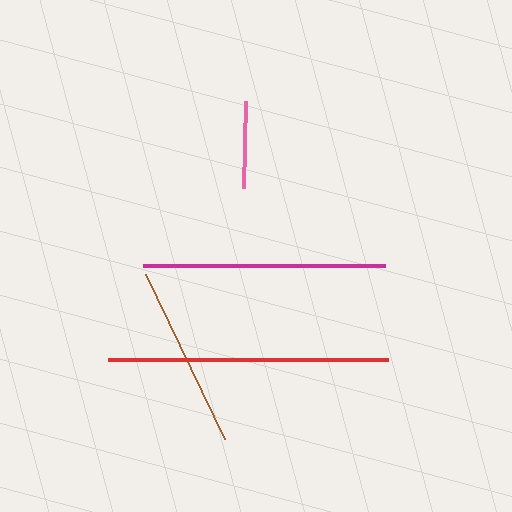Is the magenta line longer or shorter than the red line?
The red line is longer than the magenta line.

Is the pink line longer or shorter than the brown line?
The brown line is longer than the pink line.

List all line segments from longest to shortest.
From longest to shortest: red, magenta, brown, pink.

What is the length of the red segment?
The red segment is approximately 280 pixels long.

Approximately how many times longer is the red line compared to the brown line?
The red line is approximately 1.5 times the length of the brown line.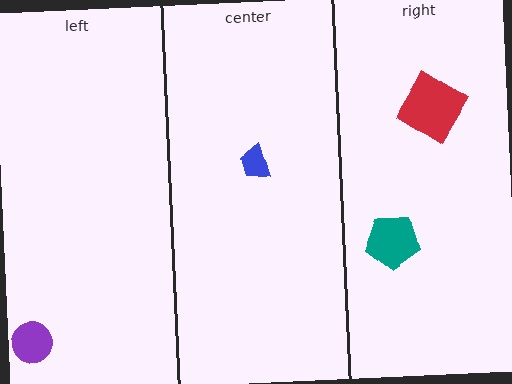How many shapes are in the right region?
2.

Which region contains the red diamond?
The right region.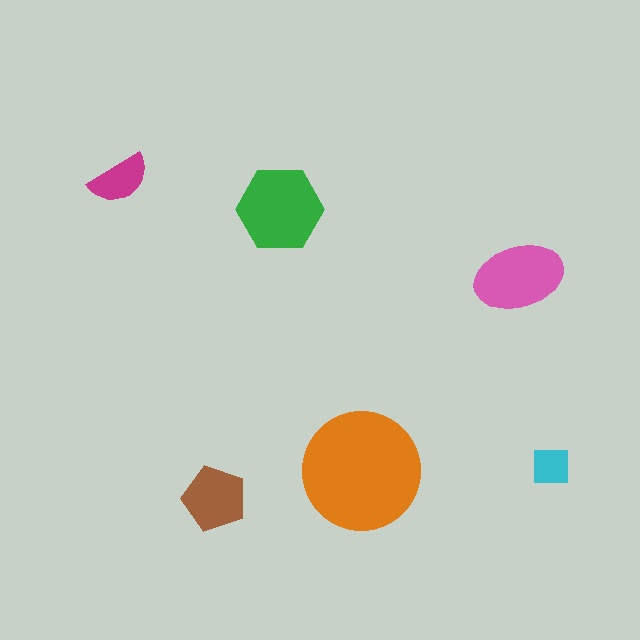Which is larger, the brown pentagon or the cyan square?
The brown pentagon.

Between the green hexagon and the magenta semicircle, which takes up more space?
The green hexagon.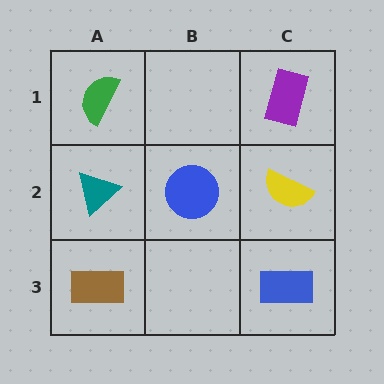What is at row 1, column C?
A purple rectangle.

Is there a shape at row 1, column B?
No, that cell is empty.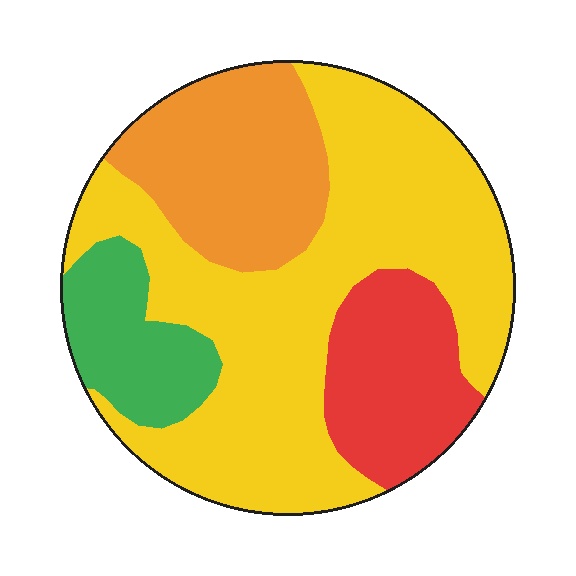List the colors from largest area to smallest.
From largest to smallest: yellow, orange, red, green.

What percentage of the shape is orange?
Orange takes up between a sixth and a third of the shape.